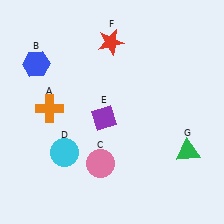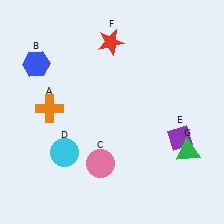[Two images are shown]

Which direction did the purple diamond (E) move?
The purple diamond (E) moved right.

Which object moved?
The purple diamond (E) moved right.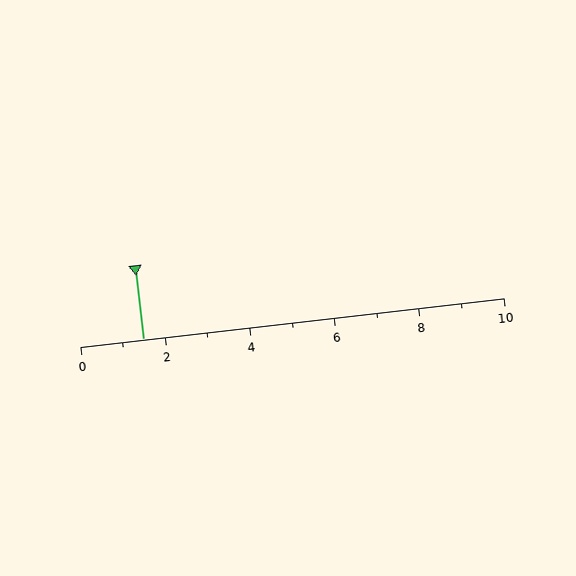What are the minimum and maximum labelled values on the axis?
The axis runs from 0 to 10.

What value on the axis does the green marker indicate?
The marker indicates approximately 1.5.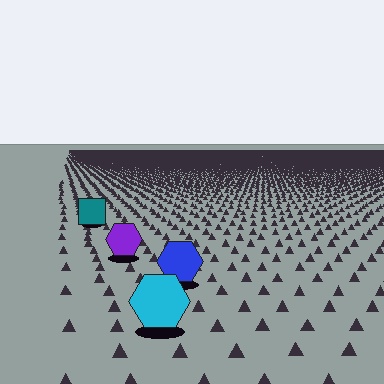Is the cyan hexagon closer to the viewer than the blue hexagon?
Yes. The cyan hexagon is closer — you can tell from the texture gradient: the ground texture is coarser near it.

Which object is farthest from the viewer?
The teal square is farthest from the viewer. It appears smaller and the ground texture around it is denser.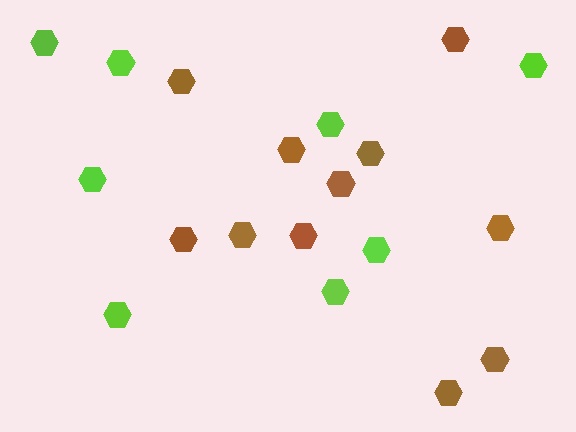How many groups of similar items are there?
There are 2 groups: one group of brown hexagons (11) and one group of lime hexagons (8).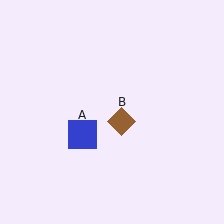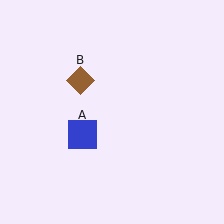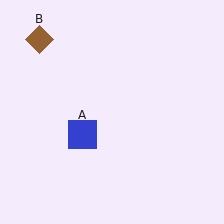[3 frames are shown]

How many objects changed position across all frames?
1 object changed position: brown diamond (object B).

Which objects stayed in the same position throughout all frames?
Blue square (object A) remained stationary.